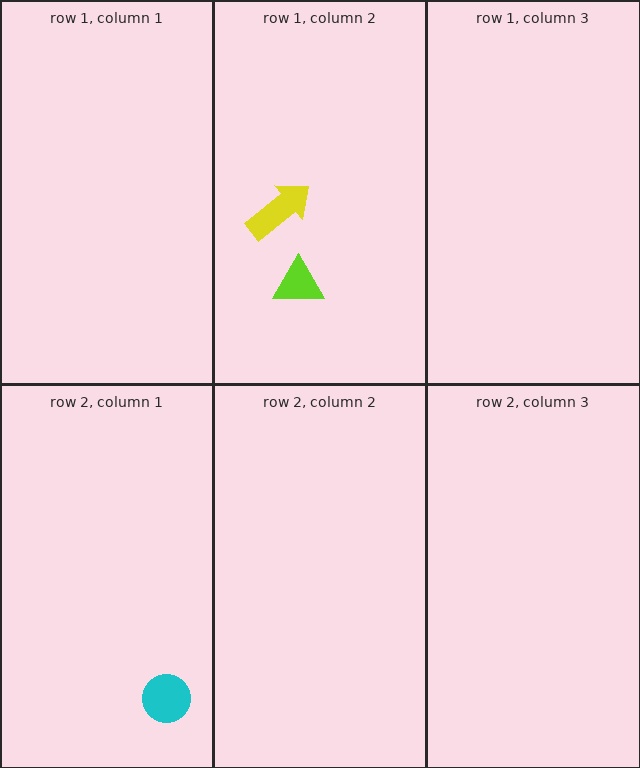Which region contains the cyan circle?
The row 2, column 1 region.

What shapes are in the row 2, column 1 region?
The cyan circle.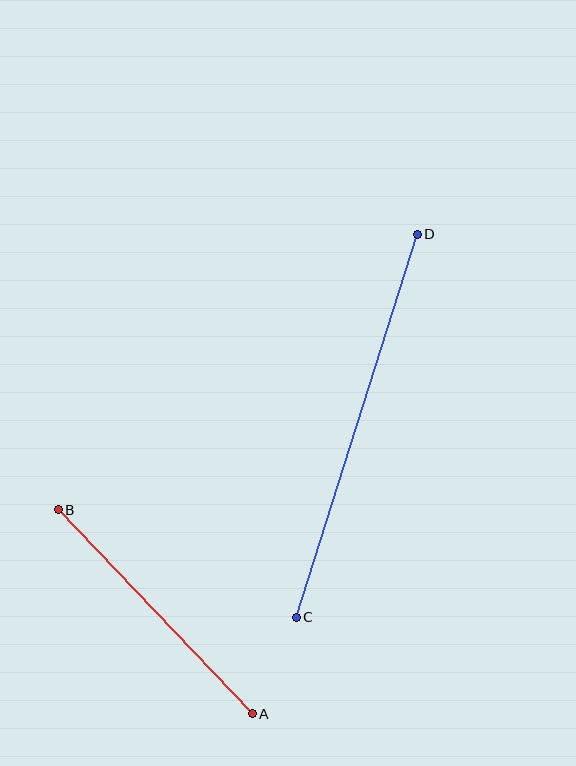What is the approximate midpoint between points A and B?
The midpoint is at approximately (155, 612) pixels.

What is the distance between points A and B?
The distance is approximately 282 pixels.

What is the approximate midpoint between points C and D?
The midpoint is at approximately (357, 426) pixels.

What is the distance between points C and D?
The distance is approximately 401 pixels.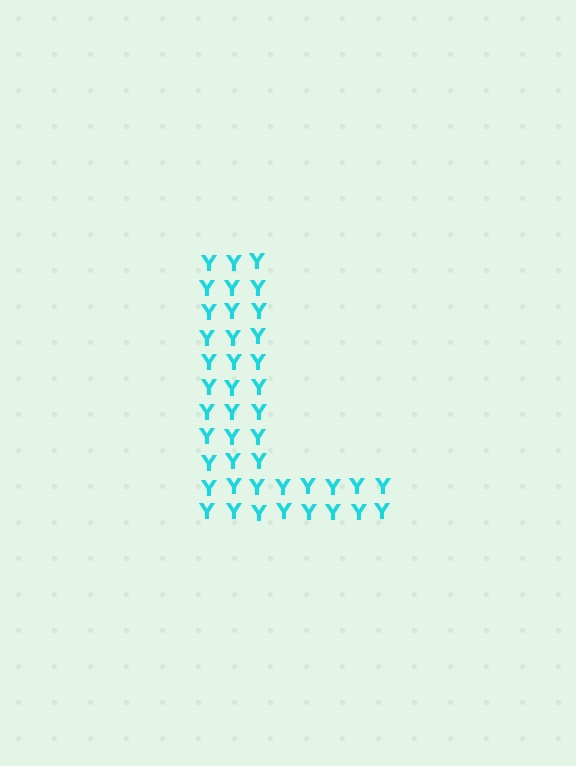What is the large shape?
The large shape is the letter L.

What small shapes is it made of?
It is made of small letter Y's.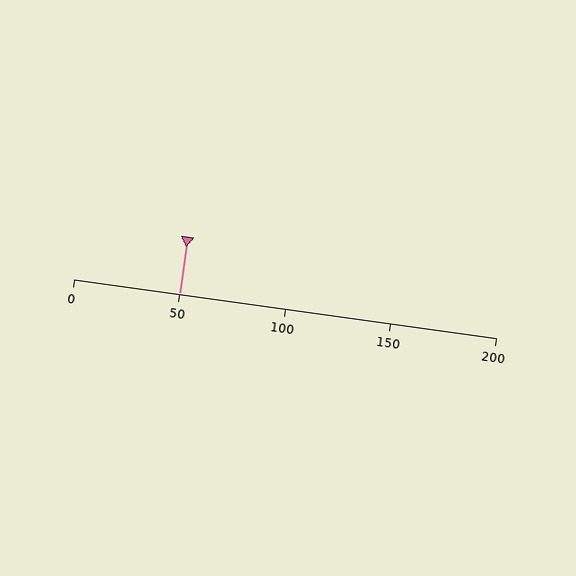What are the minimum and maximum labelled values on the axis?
The axis runs from 0 to 200.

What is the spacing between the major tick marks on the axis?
The major ticks are spaced 50 apart.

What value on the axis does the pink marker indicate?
The marker indicates approximately 50.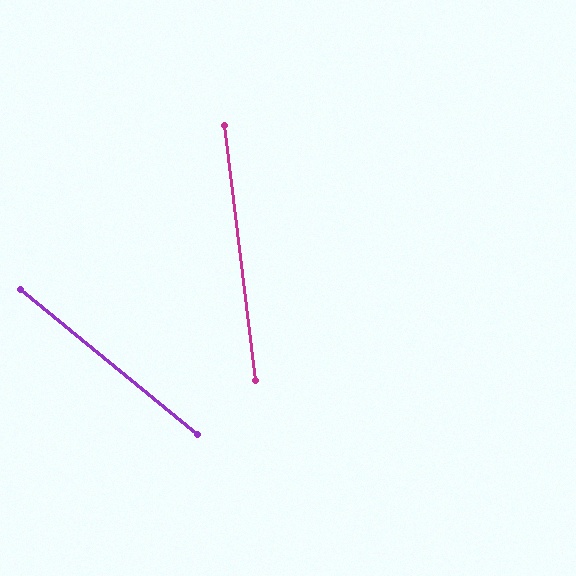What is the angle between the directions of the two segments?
Approximately 44 degrees.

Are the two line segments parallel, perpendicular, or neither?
Neither parallel nor perpendicular — they differ by about 44°.